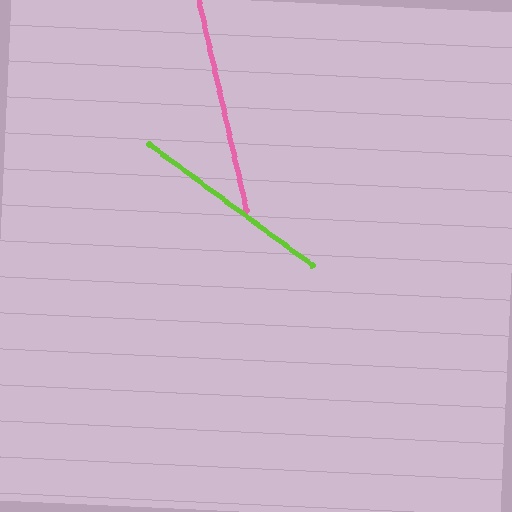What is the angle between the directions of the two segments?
Approximately 41 degrees.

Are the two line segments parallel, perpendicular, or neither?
Neither parallel nor perpendicular — they differ by about 41°.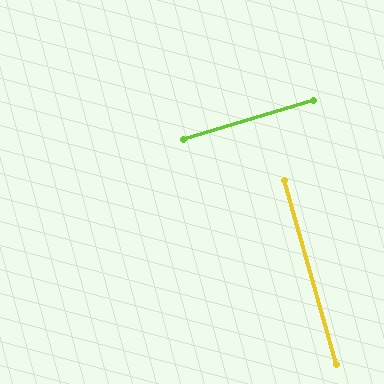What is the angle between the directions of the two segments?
Approximately 89 degrees.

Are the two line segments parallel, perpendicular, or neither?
Perpendicular — they meet at approximately 89°.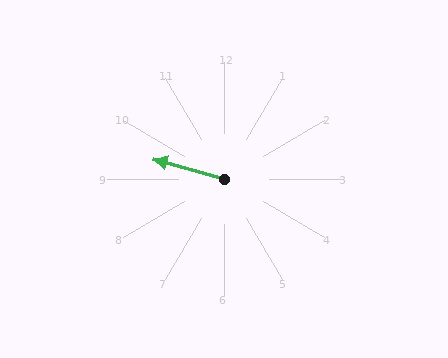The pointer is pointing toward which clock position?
Roughly 10 o'clock.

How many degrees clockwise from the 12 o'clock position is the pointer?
Approximately 286 degrees.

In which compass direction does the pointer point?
West.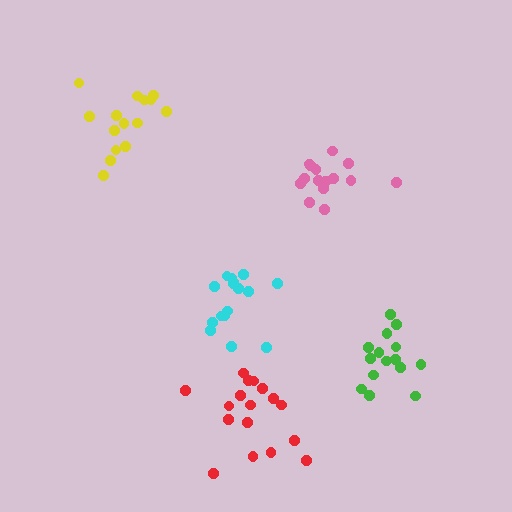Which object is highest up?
The yellow cluster is topmost.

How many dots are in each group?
Group 1: 15 dots, Group 2: 17 dots, Group 3: 15 dots, Group 4: 15 dots, Group 5: 16 dots (78 total).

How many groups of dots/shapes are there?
There are 5 groups.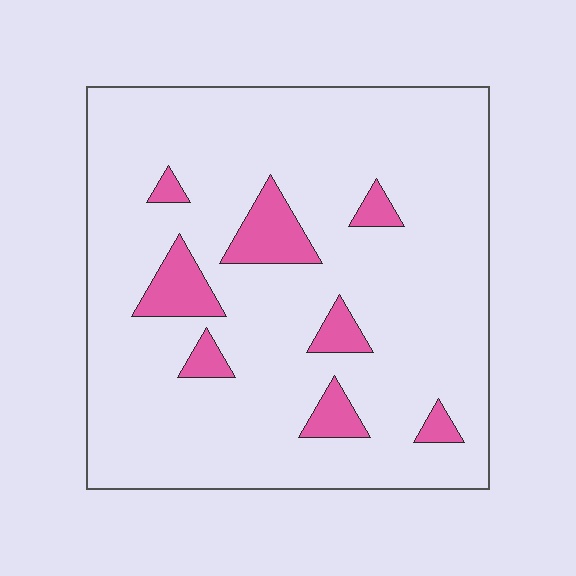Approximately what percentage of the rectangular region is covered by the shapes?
Approximately 10%.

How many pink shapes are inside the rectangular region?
8.